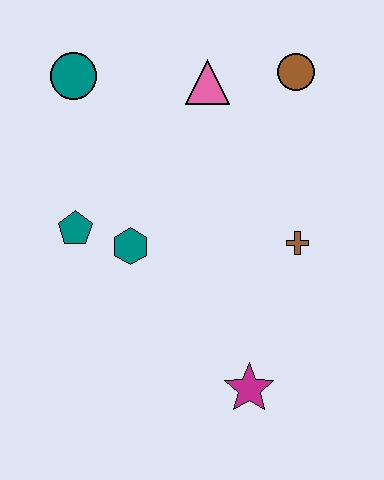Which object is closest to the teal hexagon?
The teal pentagon is closest to the teal hexagon.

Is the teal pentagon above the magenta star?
Yes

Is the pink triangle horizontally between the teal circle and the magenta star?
Yes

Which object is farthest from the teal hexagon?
The brown circle is farthest from the teal hexagon.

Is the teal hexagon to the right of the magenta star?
No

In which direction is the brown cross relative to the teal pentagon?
The brown cross is to the right of the teal pentagon.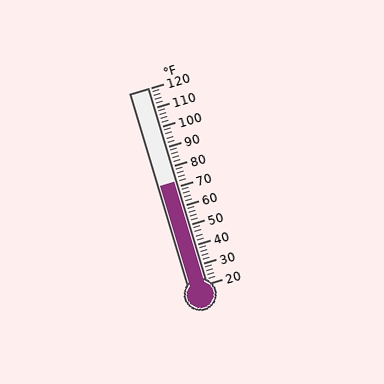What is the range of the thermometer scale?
The thermometer scale ranges from 20°F to 120°F.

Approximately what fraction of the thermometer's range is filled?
The thermometer is filled to approximately 50% of its range.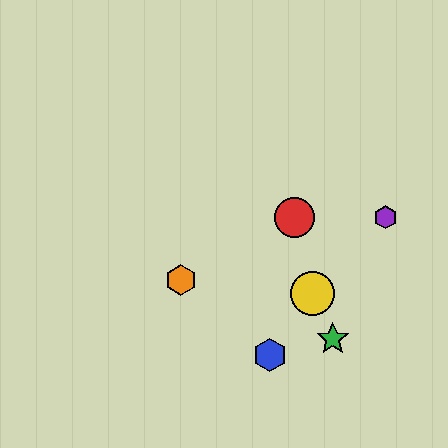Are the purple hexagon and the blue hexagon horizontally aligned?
No, the purple hexagon is at y≈217 and the blue hexagon is at y≈355.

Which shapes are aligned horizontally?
The red circle, the purple hexagon are aligned horizontally.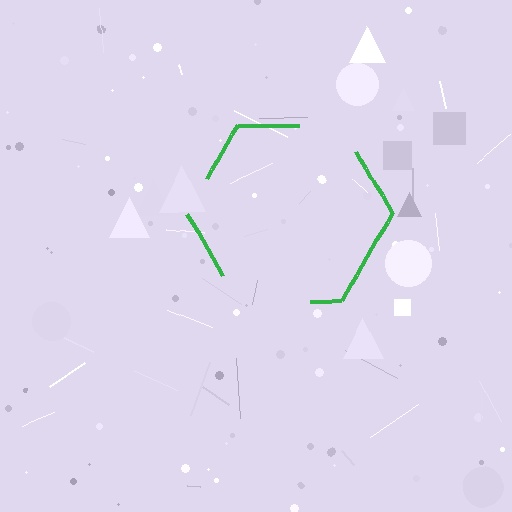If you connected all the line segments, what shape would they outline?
They would outline a hexagon.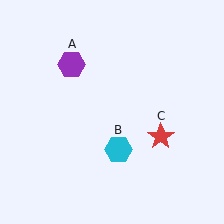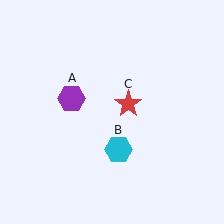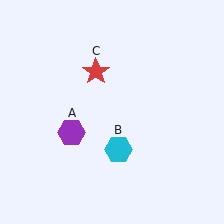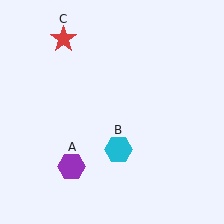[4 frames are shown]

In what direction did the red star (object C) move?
The red star (object C) moved up and to the left.